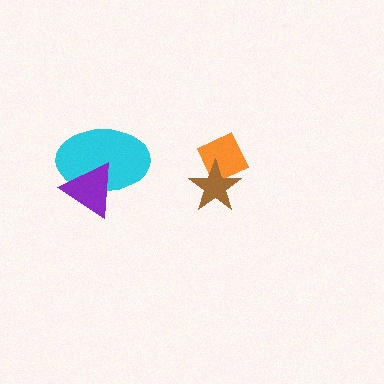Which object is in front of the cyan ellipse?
The purple triangle is in front of the cyan ellipse.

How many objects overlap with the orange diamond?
1 object overlaps with the orange diamond.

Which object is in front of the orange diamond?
The brown star is in front of the orange diamond.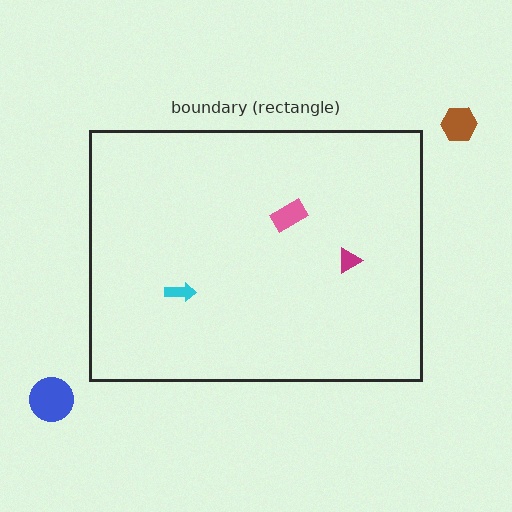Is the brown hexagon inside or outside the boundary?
Outside.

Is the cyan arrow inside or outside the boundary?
Inside.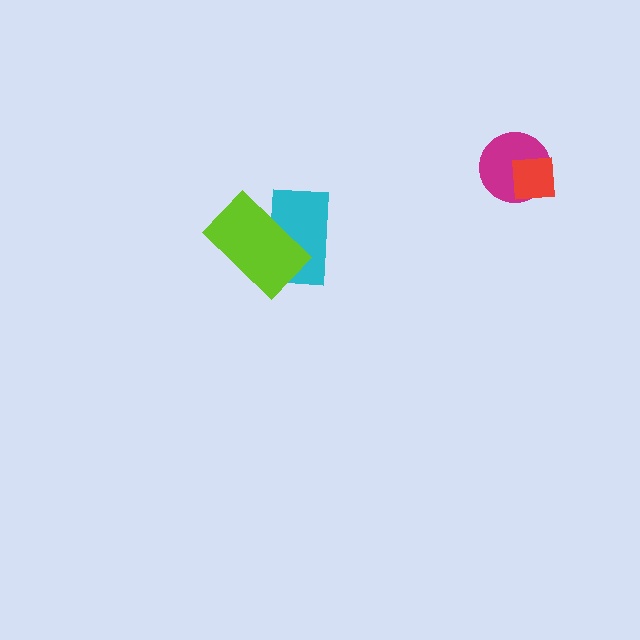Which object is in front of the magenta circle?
The red square is in front of the magenta circle.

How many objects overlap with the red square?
1 object overlaps with the red square.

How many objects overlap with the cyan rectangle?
1 object overlaps with the cyan rectangle.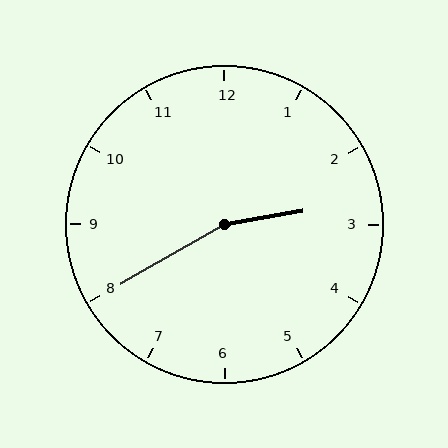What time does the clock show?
2:40.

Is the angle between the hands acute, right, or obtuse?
It is obtuse.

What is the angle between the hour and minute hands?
Approximately 160 degrees.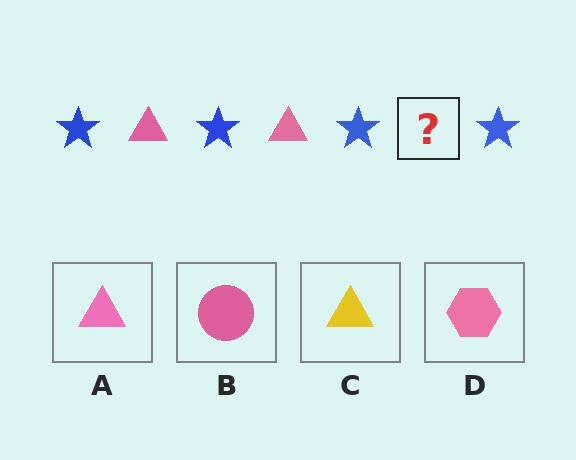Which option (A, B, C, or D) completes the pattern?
A.